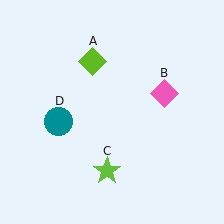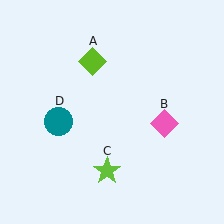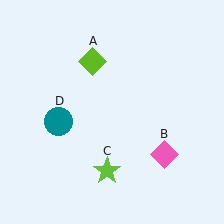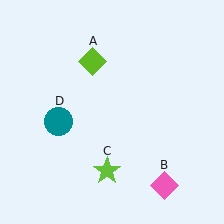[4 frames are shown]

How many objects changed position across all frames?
1 object changed position: pink diamond (object B).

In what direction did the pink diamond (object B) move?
The pink diamond (object B) moved down.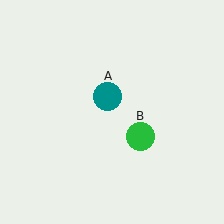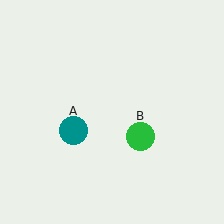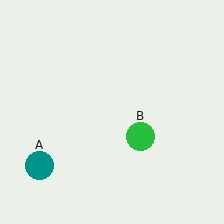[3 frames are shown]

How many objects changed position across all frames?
1 object changed position: teal circle (object A).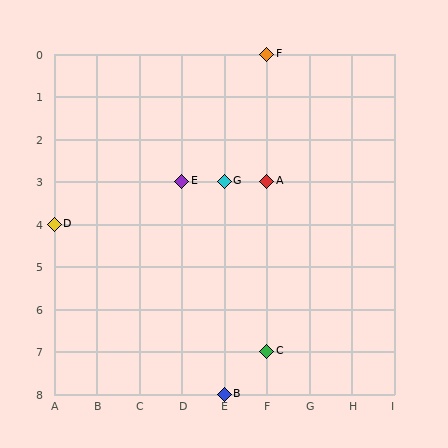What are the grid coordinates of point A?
Point A is at grid coordinates (F, 3).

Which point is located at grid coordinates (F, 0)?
Point F is at (F, 0).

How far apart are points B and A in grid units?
Points B and A are 1 column and 5 rows apart (about 5.1 grid units diagonally).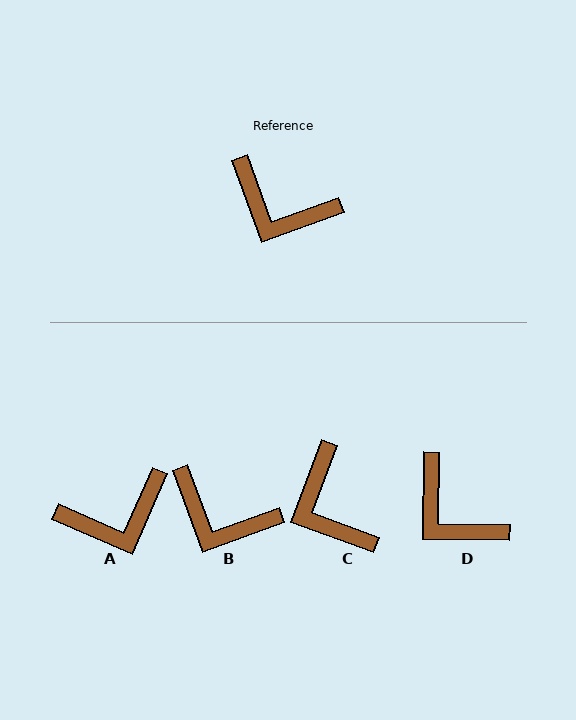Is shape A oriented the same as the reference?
No, it is off by about 46 degrees.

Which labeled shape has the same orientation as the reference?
B.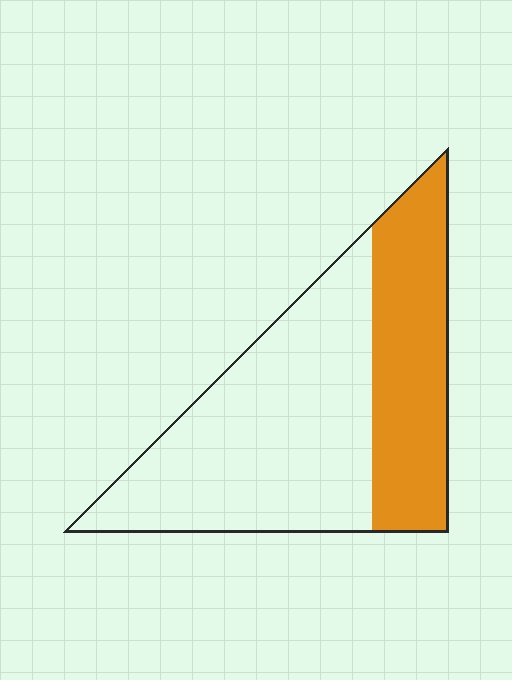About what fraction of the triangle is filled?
About three eighths (3/8).